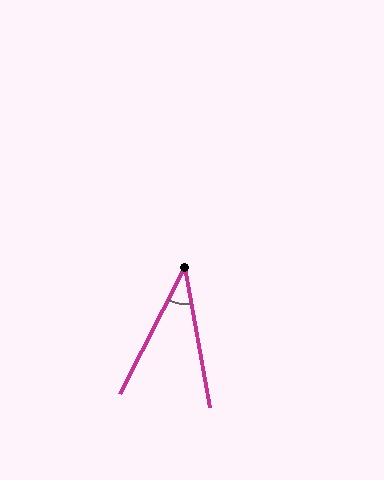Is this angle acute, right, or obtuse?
It is acute.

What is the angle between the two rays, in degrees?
Approximately 37 degrees.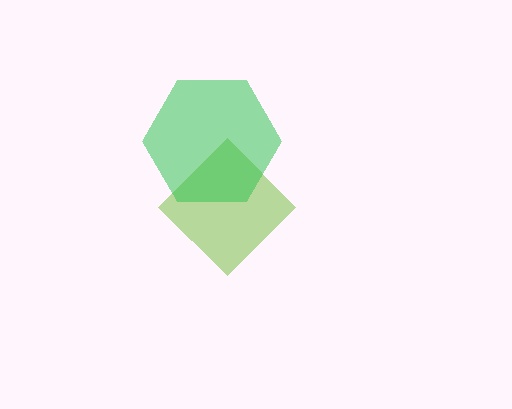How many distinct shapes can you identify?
There are 2 distinct shapes: a lime diamond, a green hexagon.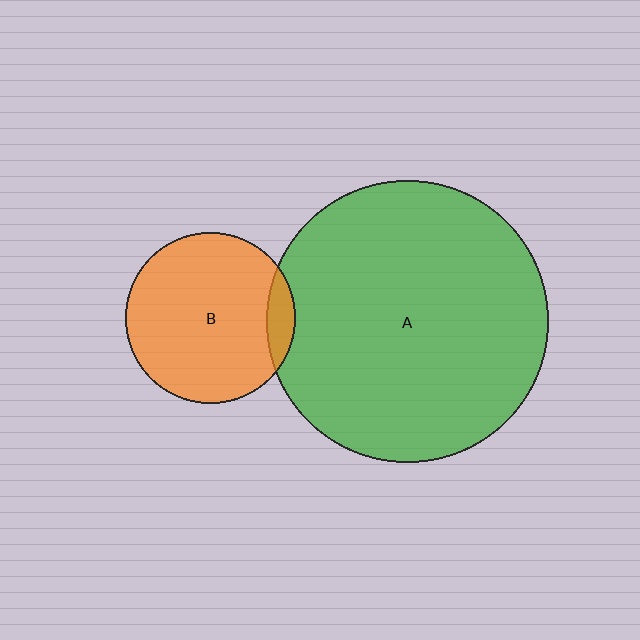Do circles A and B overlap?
Yes.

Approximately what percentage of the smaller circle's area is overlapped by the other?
Approximately 10%.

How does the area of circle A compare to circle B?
Approximately 2.7 times.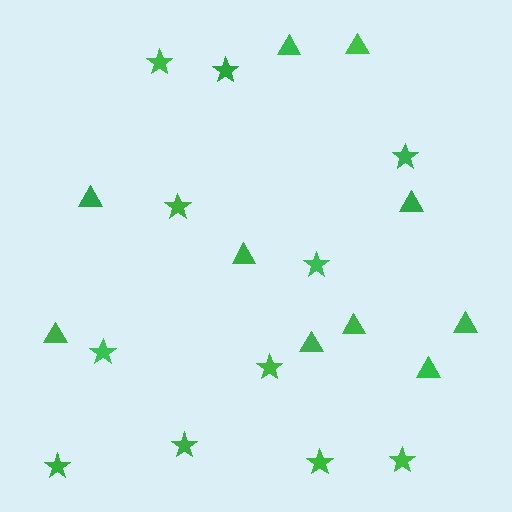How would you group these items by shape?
There are 2 groups: one group of stars (11) and one group of triangles (10).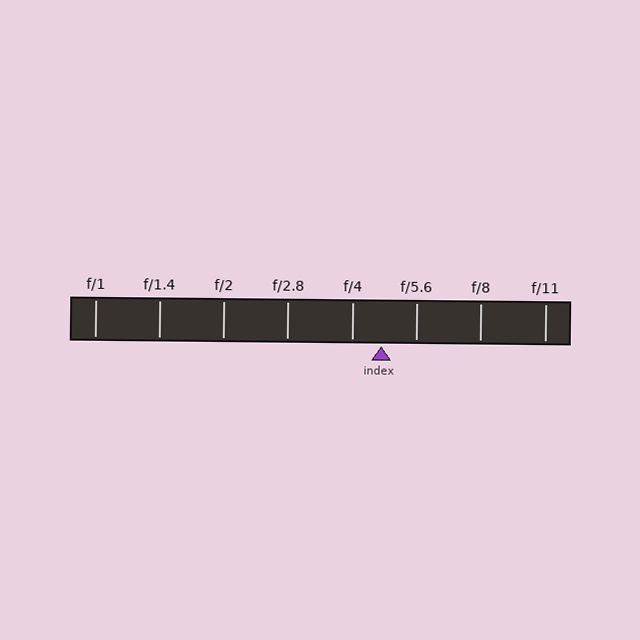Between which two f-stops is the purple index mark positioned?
The index mark is between f/4 and f/5.6.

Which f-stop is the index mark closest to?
The index mark is closest to f/4.